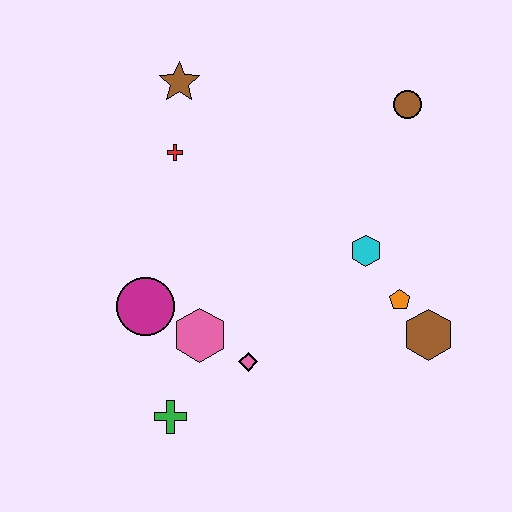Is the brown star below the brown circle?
No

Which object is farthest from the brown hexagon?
The brown star is farthest from the brown hexagon.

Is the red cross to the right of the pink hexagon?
No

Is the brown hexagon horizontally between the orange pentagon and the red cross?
No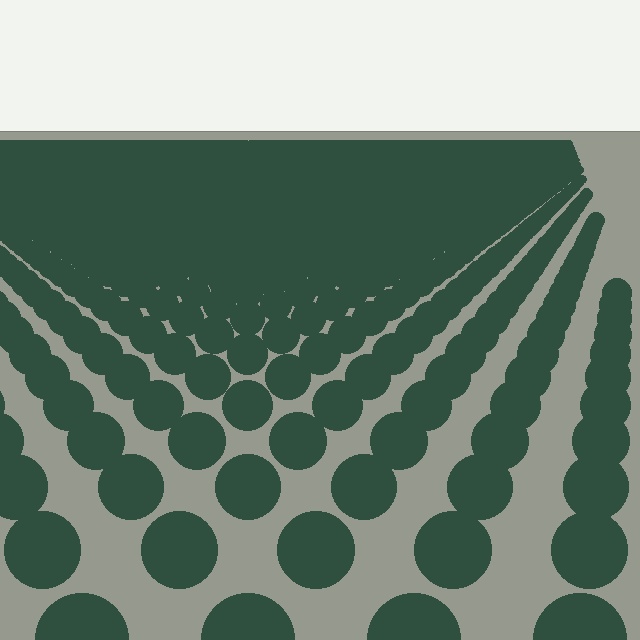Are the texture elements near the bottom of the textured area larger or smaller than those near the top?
Larger. Near the bottom, elements are closer to the viewer and appear at a bigger on-screen size.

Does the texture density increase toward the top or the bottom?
Density increases toward the top.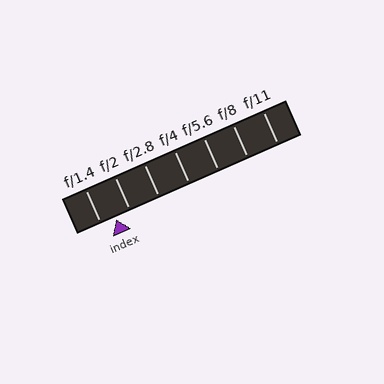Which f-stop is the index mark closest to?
The index mark is closest to f/2.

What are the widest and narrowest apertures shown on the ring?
The widest aperture shown is f/1.4 and the narrowest is f/11.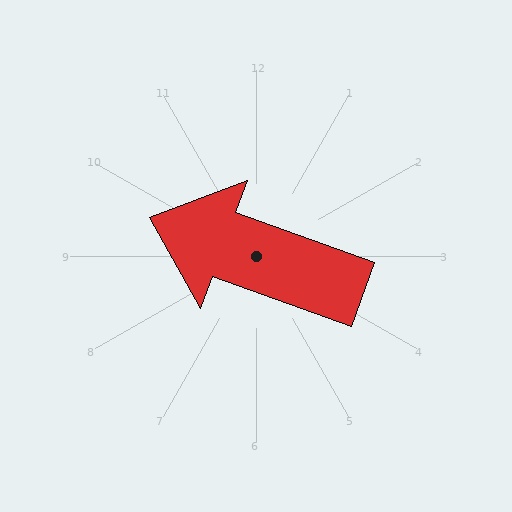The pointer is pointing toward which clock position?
Roughly 10 o'clock.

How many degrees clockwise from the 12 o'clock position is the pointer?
Approximately 290 degrees.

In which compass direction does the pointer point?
West.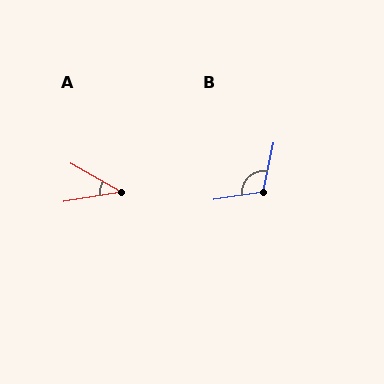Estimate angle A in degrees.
Approximately 39 degrees.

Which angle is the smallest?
A, at approximately 39 degrees.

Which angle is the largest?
B, at approximately 110 degrees.